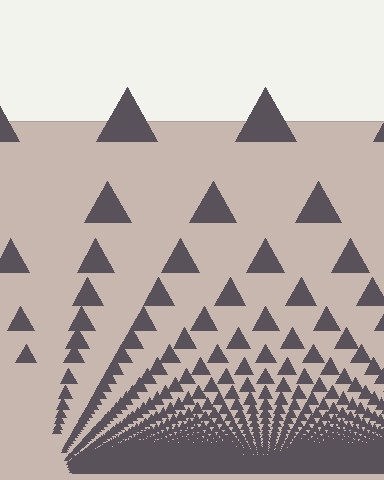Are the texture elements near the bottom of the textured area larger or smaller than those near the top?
Smaller. The gradient is inverted — elements near the bottom are smaller and denser.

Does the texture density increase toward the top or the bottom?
Density increases toward the bottom.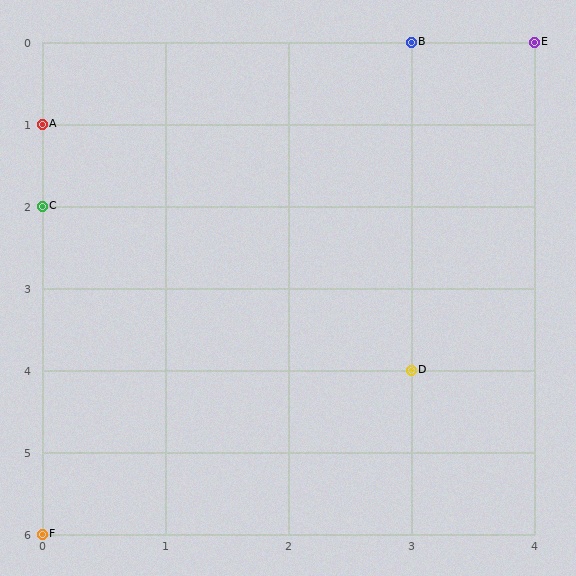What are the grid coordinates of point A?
Point A is at grid coordinates (0, 1).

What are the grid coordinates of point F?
Point F is at grid coordinates (0, 6).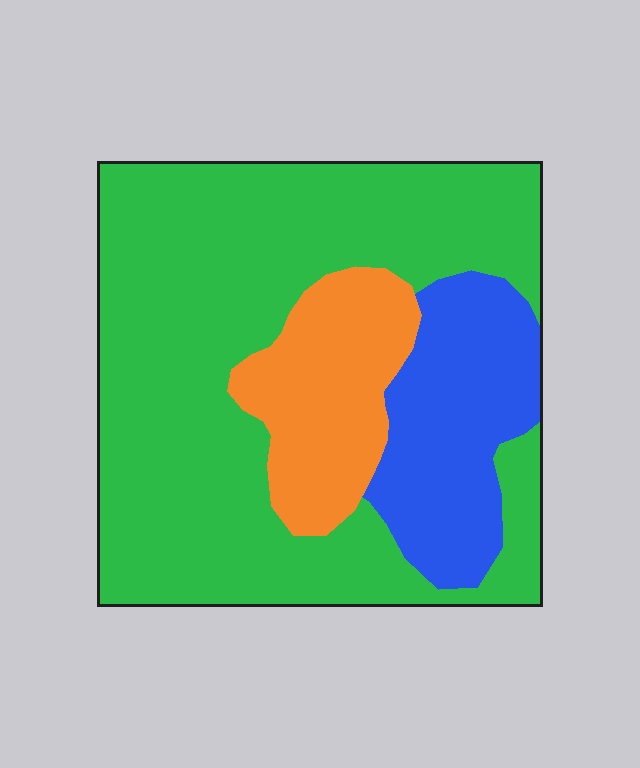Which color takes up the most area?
Green, at roughly 65%.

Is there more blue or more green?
Green.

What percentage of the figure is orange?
Orange covers about 15% of the figure.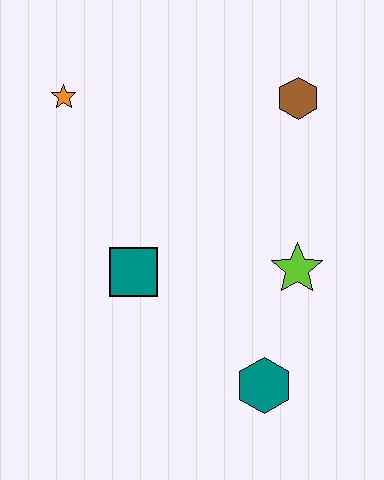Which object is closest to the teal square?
The lime star is closest to the teal square.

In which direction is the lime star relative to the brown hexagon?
The lime star is below the brown hexagon.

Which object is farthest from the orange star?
The teal hexagon is farthest from the orange star.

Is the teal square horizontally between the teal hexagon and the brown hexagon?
No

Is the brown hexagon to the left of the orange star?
No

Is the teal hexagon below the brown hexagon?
Yes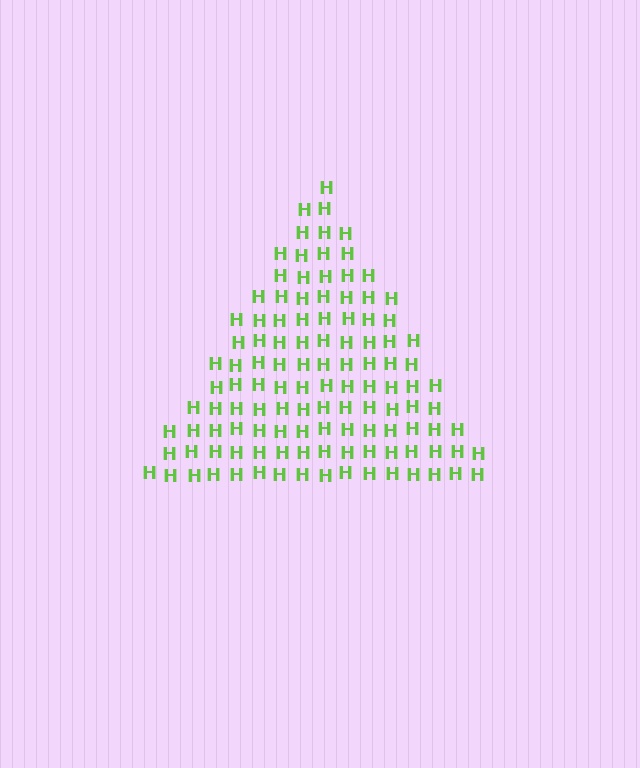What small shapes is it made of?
It is made of small letter H's.